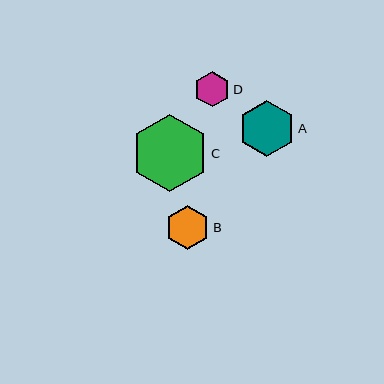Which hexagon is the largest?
Hexagon C is the largest with a size of approximately 77 pixels.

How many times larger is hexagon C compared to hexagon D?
Hexagon C is approximately 2.2 times the size of hexagon D.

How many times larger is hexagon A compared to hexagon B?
Hexagon A is approximately 1.3 times the size of hexagon B.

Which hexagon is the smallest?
Hexagon D is the smallest with a size of approximately 35 pixels.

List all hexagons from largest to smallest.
From largest to smallest: C, A, B, D.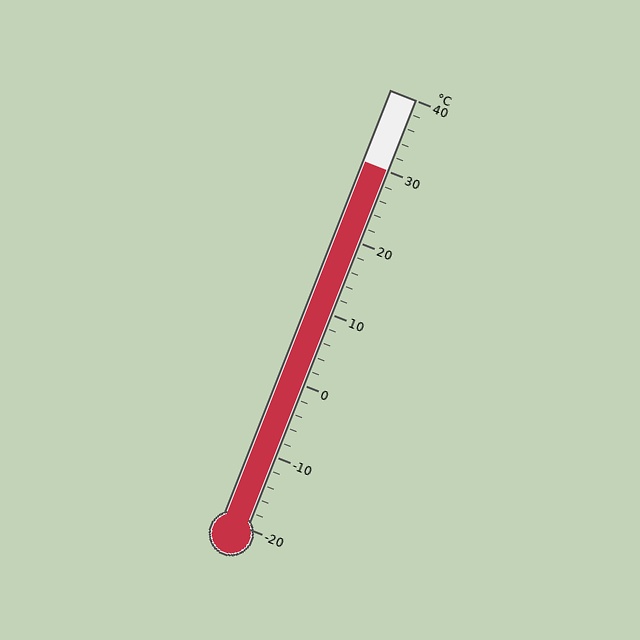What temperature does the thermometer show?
The thermometer shows approximately 30°C.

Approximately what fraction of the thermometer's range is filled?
The thermometer is filled to approximately 85% of its range.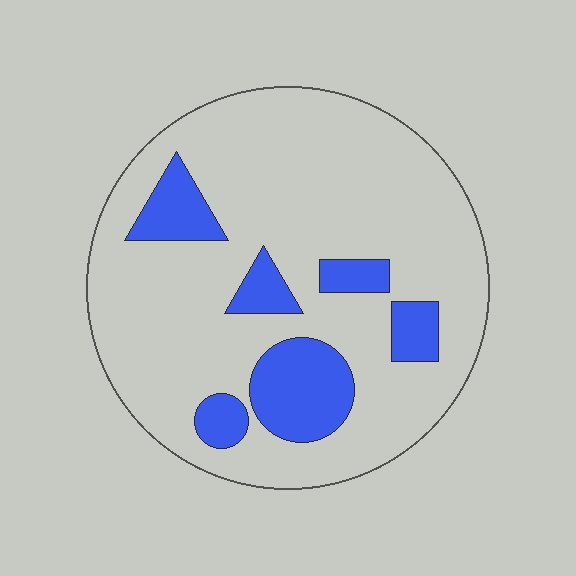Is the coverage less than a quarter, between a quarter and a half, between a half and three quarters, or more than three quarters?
Less than a quarter.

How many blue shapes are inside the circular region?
6.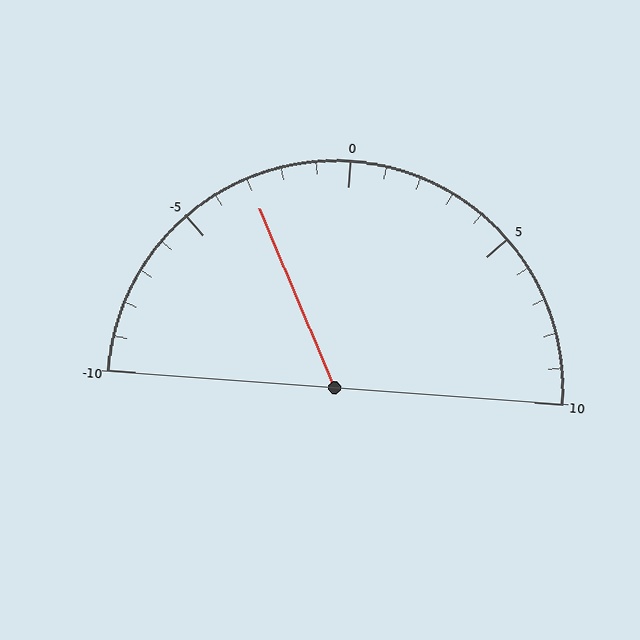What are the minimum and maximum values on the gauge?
The gauge ranges from -10 to 10.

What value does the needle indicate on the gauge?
The needle indicates approximately -3.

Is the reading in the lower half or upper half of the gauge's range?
The reading is in the lower half of the range (-10 to 10).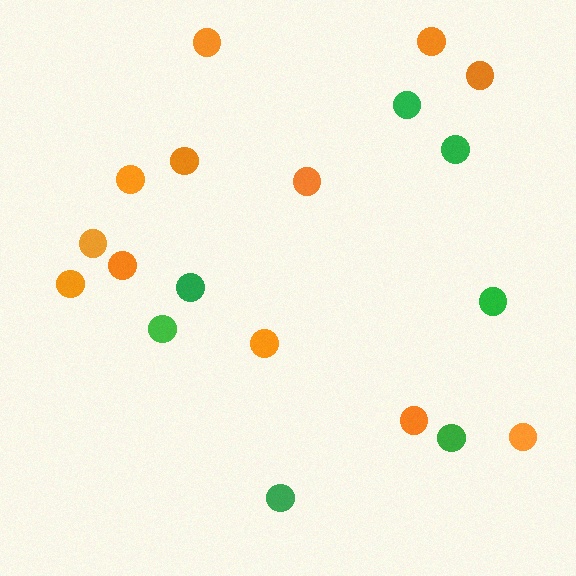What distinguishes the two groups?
There are 2 groups: one group of green circles (7) and one group of orange circles (12).